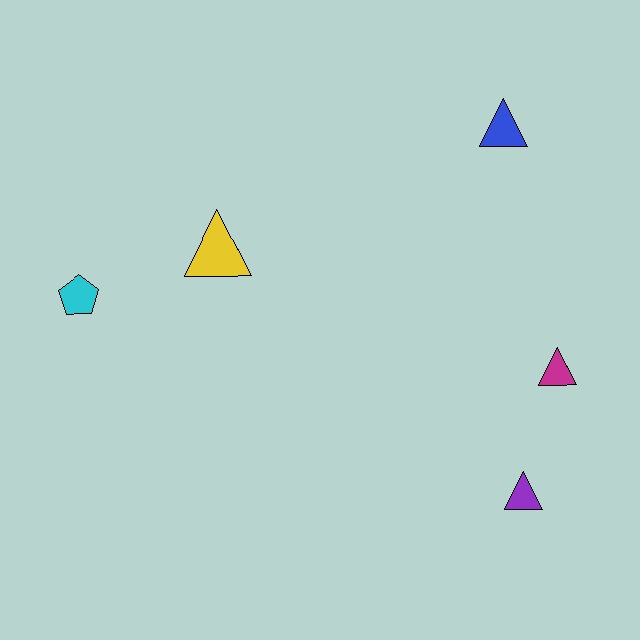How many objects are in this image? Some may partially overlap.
There are 5 objects.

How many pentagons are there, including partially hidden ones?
There is 1 pentagon.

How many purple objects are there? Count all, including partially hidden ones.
There is 1 purple object.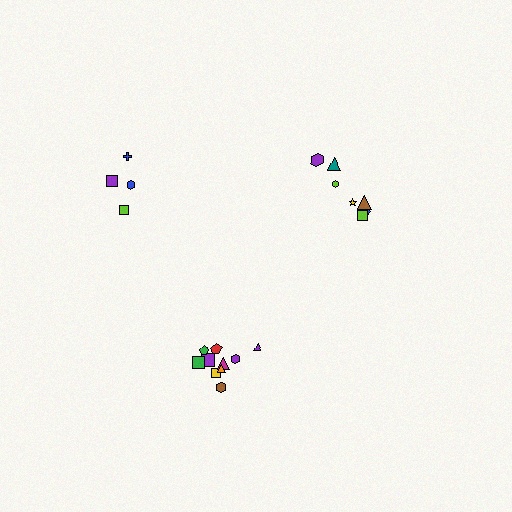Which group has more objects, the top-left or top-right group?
The top-right group.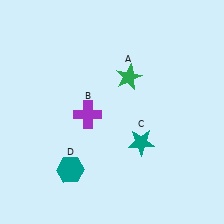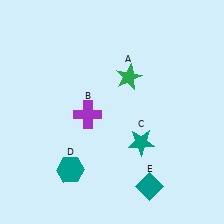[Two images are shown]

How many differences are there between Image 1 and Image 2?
There is 1 difference between the two images.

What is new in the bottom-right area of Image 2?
A teal diamond (E) was added in the bottom-right area of Image 2.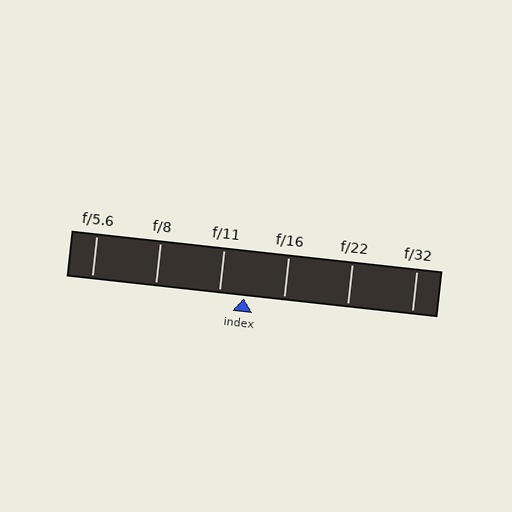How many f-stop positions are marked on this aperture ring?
There are 6 f-stop positions marked.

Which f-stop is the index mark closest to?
The index mark is closest to f/11.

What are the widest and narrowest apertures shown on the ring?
The widest aperture shown is f/5.6 and the narrowest is f/32.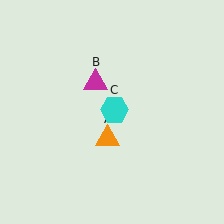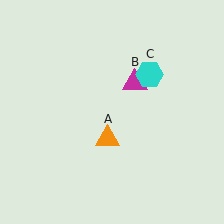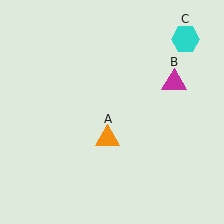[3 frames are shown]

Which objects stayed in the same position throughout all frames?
Orange triangle (object A) remained stationary.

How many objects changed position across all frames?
2 objects changed position: magenta triangle (object B), cyan hexagon (object C).